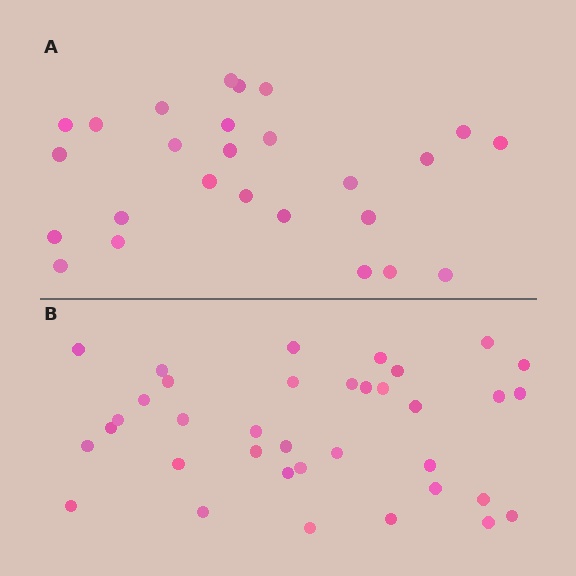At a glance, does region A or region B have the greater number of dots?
Region B (the bottom region) has more dots.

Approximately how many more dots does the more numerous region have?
Region B has roughly 10 or so more dots than region A.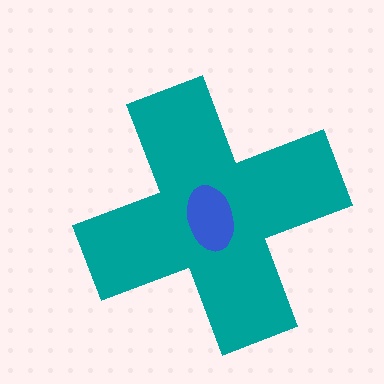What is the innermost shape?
The blue ellipse.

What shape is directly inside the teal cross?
The blue ellipse.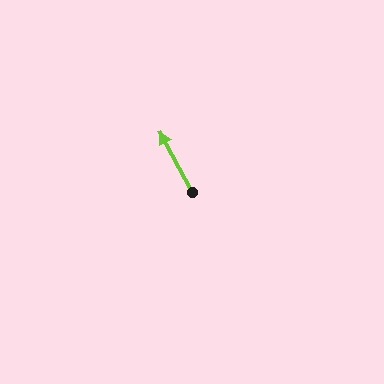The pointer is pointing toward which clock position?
Roughly 11 o'clock.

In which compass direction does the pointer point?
Northwest.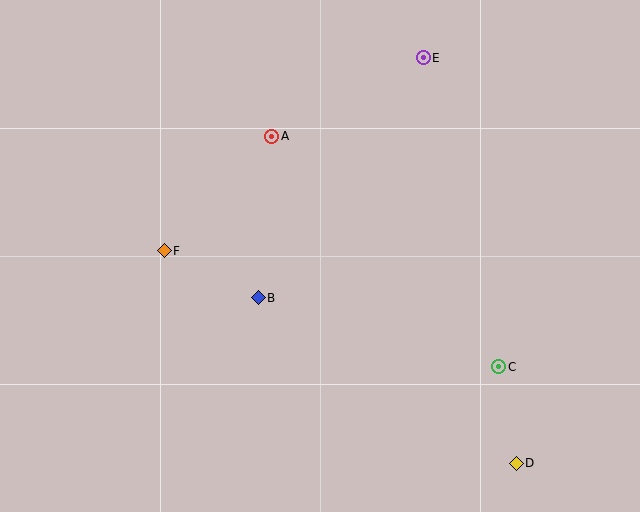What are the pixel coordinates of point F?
Point F is at (164, 251).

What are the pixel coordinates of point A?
Point A is at (272, 136).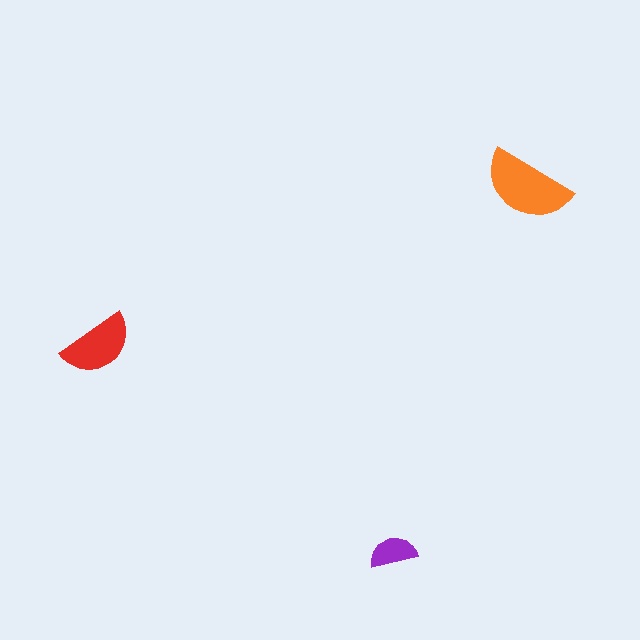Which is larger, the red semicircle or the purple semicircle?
The red one.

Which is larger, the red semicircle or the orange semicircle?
The orange one.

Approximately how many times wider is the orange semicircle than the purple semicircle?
About 2 times wider.